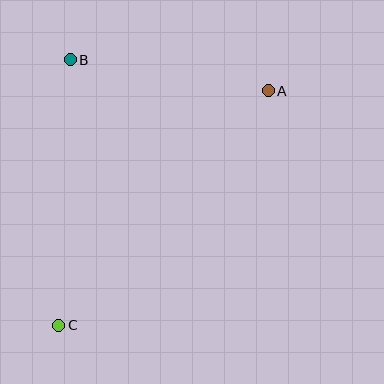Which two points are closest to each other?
Points A and B are closest to each other.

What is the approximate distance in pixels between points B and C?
The distance between B and C is approximately 266 pixels.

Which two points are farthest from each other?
Points A and C are farthest from each other.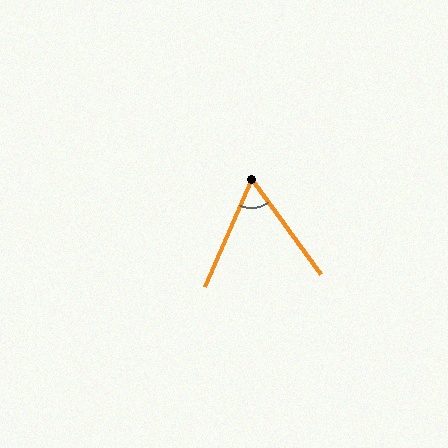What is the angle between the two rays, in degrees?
Approximately 60 degrees.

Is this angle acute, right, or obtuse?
It is acute.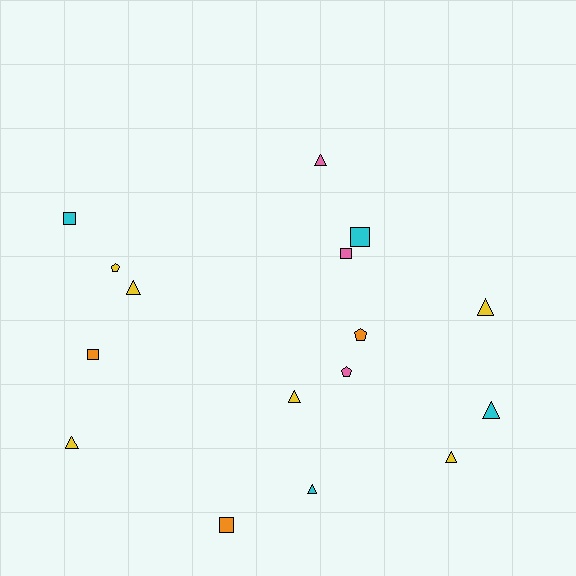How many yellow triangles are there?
There are 5 yellow triangles.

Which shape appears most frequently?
Triangle, with 8 objects.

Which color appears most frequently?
Yellow, with 6 objects.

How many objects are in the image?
There are 16 objects.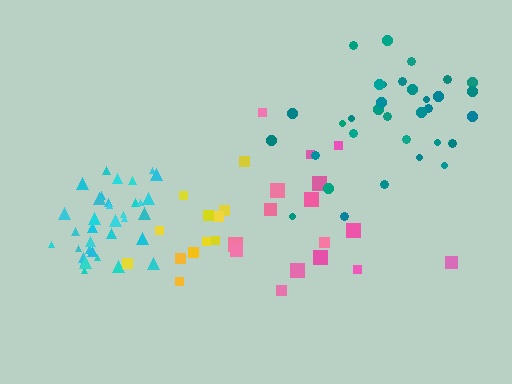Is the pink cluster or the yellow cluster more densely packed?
Pink.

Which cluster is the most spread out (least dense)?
Yellow.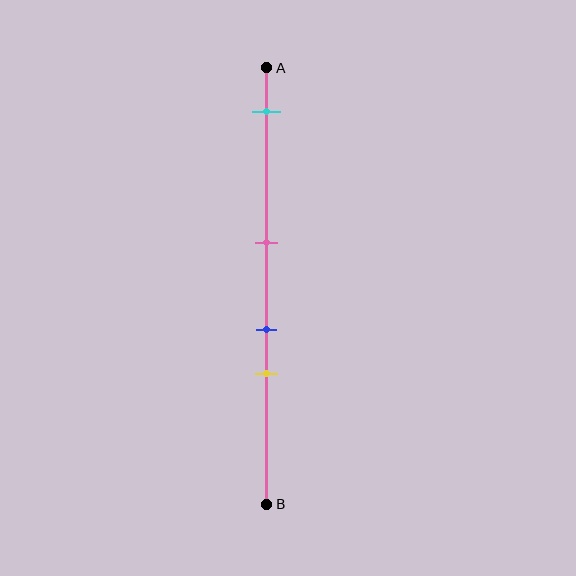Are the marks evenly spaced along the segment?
No, the marks are not evenly spaced.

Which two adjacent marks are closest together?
The blue and yellow marks are the closest adjacent pair.